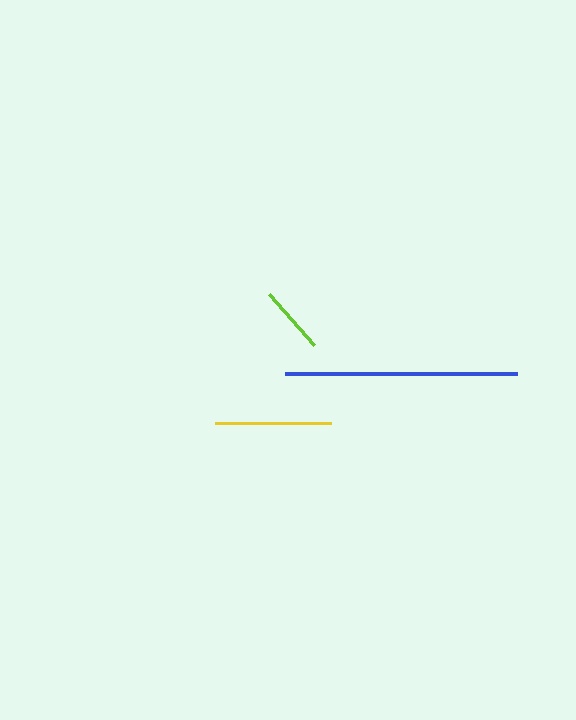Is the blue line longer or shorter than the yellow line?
The blue line is longer than the yellow line.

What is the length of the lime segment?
The lime segment is approximately 68 pixels long.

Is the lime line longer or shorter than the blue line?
The blue line is longer than the lime line.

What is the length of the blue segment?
The blue segment is approximately 232 pixels long.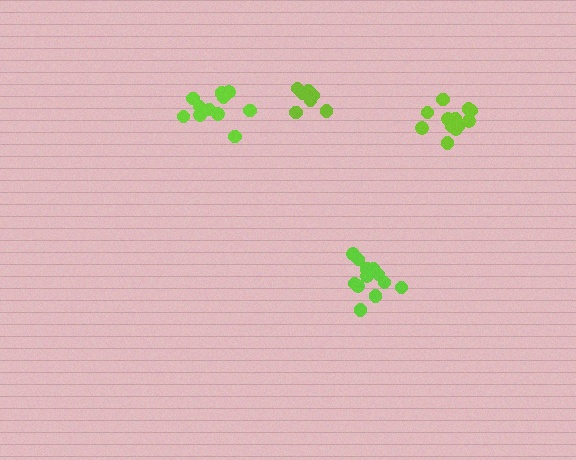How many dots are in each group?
Group 1: 13 dots, Group 2: 11 dots, Group 3: 12 dots, Group 4: 9 dots (45 total).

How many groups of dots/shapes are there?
There are 4 groups.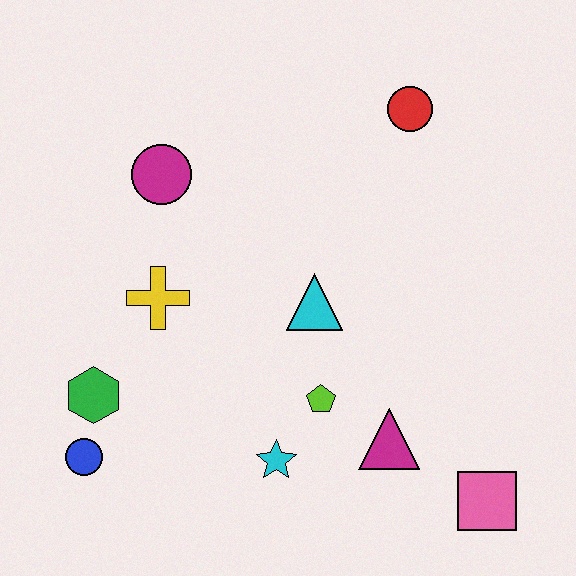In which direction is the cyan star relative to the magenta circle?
The cyan star is below the magenta circle.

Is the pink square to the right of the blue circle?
Yes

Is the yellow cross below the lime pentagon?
No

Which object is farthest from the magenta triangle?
The magenta circle is farthest from the magenta triangle.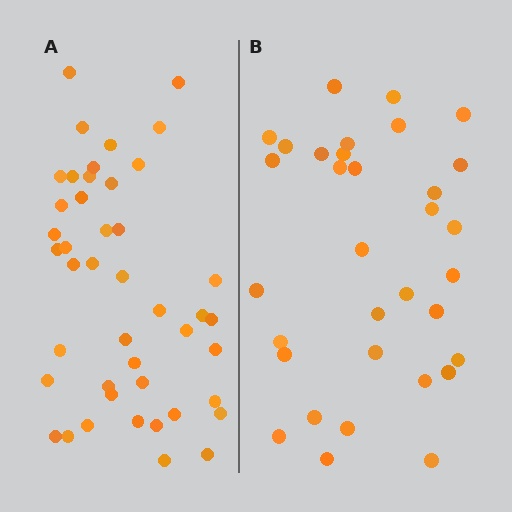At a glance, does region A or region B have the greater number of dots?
Region A (the left region) has more dots.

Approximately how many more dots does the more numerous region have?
Region A has roughly 12 or so more dots than region B.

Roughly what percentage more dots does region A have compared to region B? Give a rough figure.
About 35% more.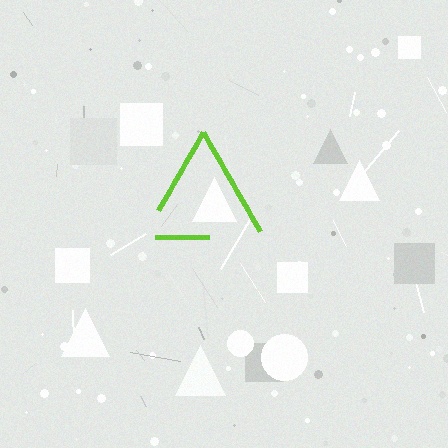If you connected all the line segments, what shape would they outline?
They would outline a triangle.